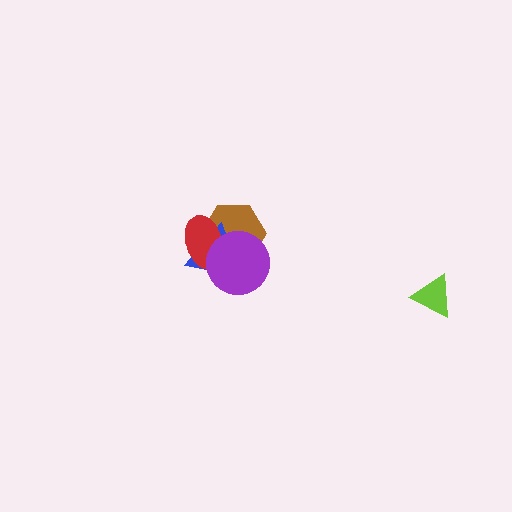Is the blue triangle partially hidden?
Yes, it is partially covered by another shape.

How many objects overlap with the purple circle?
3 objects overlap with the purple circle.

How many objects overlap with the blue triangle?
3 objects overlap with the blue triangle.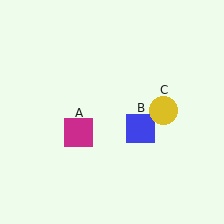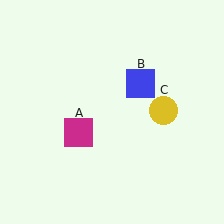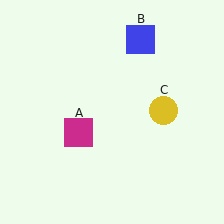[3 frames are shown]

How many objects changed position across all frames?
1 object changed position: blue square (object B).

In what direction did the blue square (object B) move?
The blue square (object B) moved up.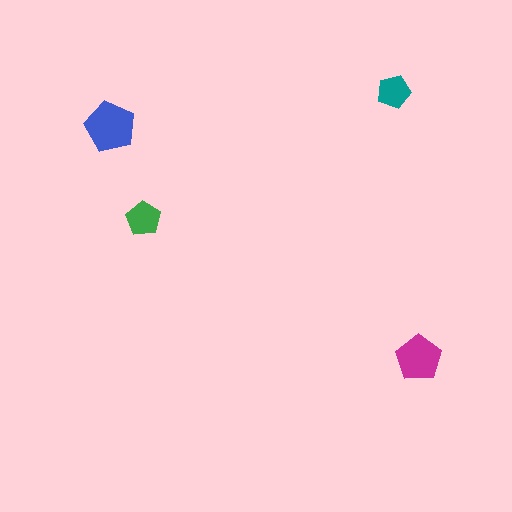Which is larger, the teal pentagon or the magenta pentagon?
The magenta one.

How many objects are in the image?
There are 4 objects in the image.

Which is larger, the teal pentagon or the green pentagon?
The green one.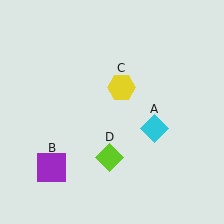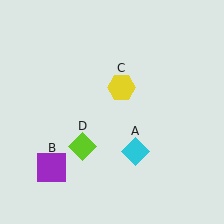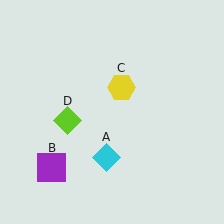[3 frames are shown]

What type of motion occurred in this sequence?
The cyan diamond (object A), lime diamond (object D) rotated clockwise around the center of the scene.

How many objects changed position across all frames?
2 objects changed position: cyan diamond (object A), lime diamond (object D).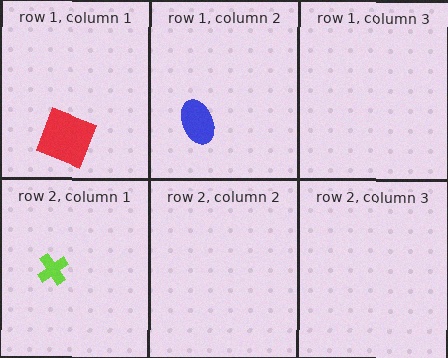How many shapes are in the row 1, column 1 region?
1.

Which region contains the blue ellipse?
The row 1, column 2 region.